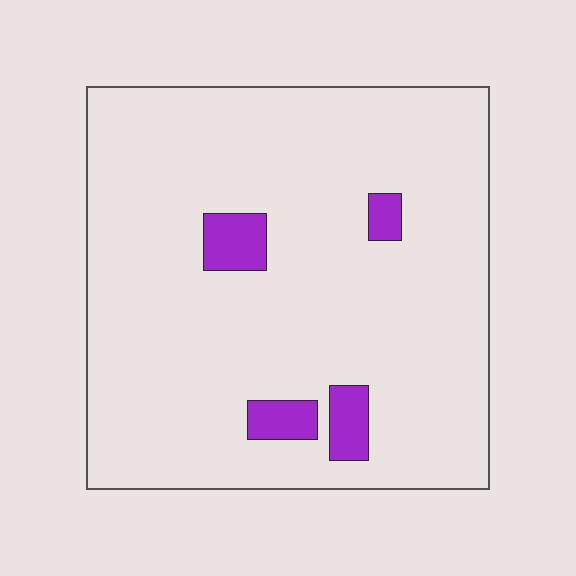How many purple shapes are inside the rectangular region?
4.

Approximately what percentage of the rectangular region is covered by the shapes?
Approximately 5%.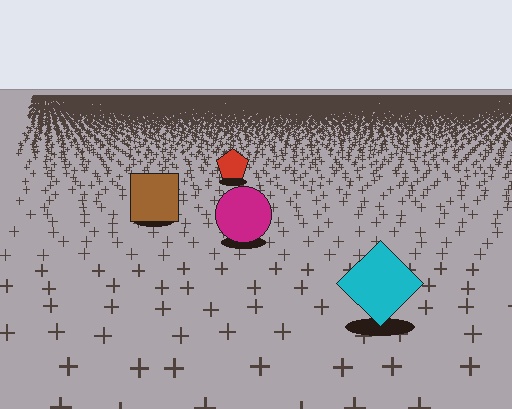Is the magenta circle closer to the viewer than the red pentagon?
Yes. The magenta circle is closer — you can tell from the texture gradient: the ground texture is coarser near it.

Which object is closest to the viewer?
The cyan diamond is closest. The texture marks near it are larger and more spread out.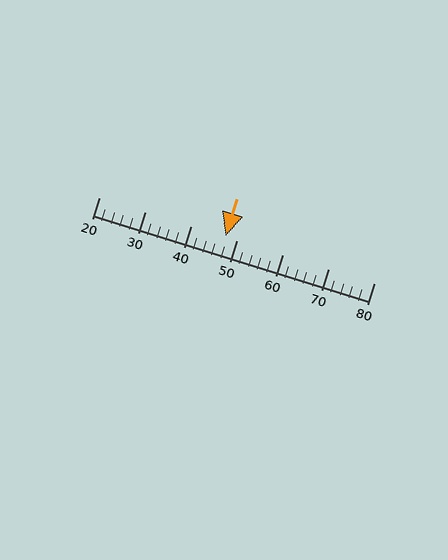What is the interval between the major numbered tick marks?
The major tick marks are spaced 10 units apart.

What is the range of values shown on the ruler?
The ruler shows values from 20 to 80.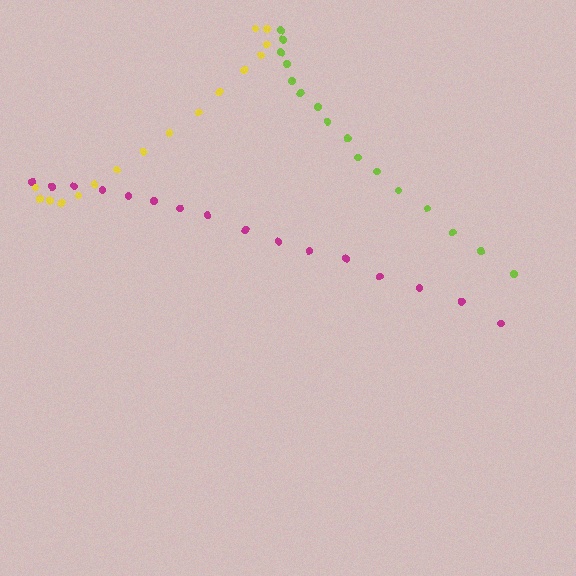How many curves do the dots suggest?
There are 3 distinct paths.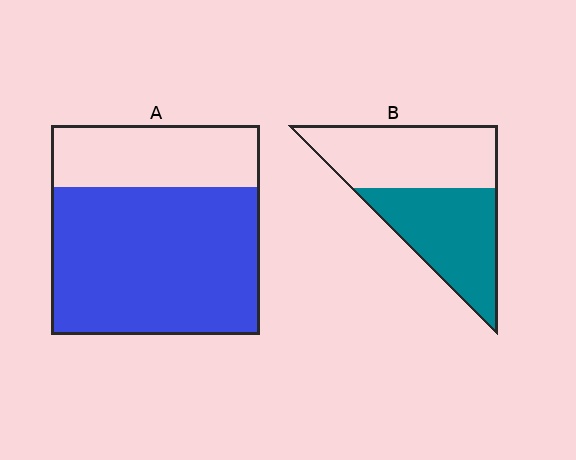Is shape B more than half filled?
Roughly half.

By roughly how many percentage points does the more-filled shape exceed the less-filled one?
By roughly 20 percentage points (A over B).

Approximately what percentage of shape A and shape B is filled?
A is approximately 70% and B is approximately 50%.